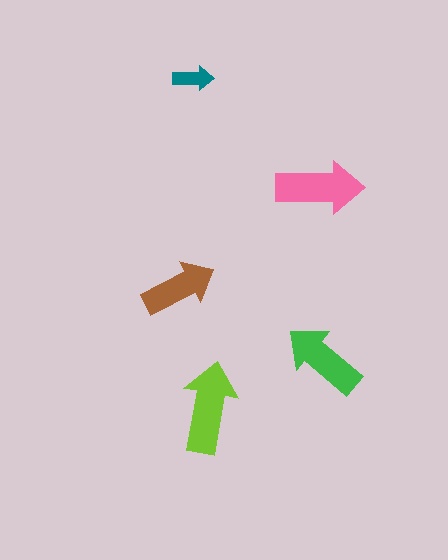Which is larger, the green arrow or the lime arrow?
The lime one.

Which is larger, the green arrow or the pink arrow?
The pink one.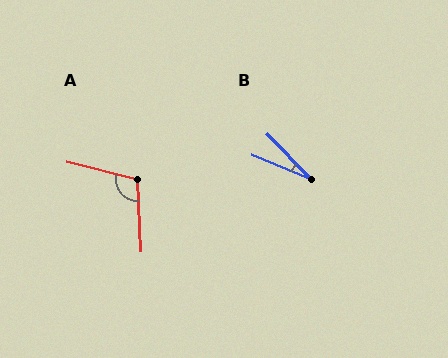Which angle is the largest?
A, at approximately 107 degrees.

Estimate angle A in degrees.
Approximately 107 degrees.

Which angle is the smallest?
B, at approximately 23 degrees.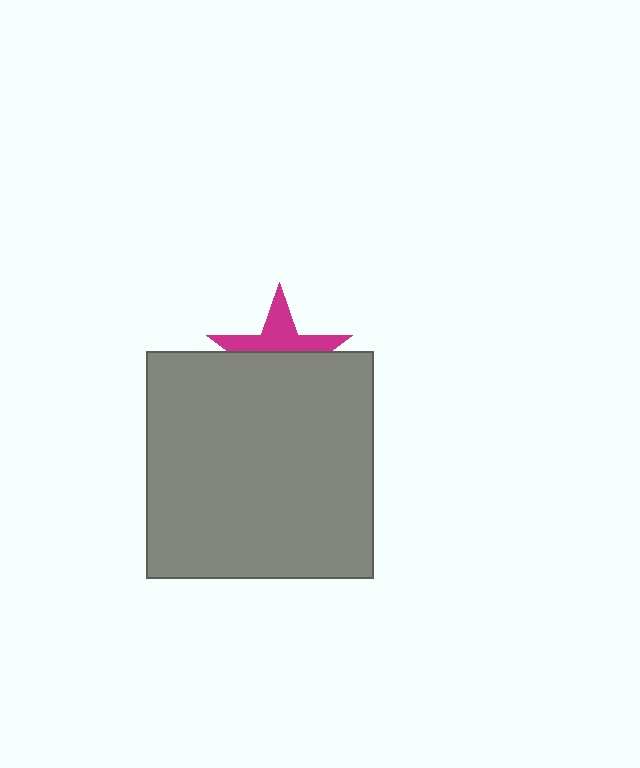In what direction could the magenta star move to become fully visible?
The magenta star could move up. That would shift it out from behind the gray square entirely.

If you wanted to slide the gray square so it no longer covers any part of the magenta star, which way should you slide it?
Slide it down — that is the most direct way to separate the two shapes.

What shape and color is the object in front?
The object in front is a gray square.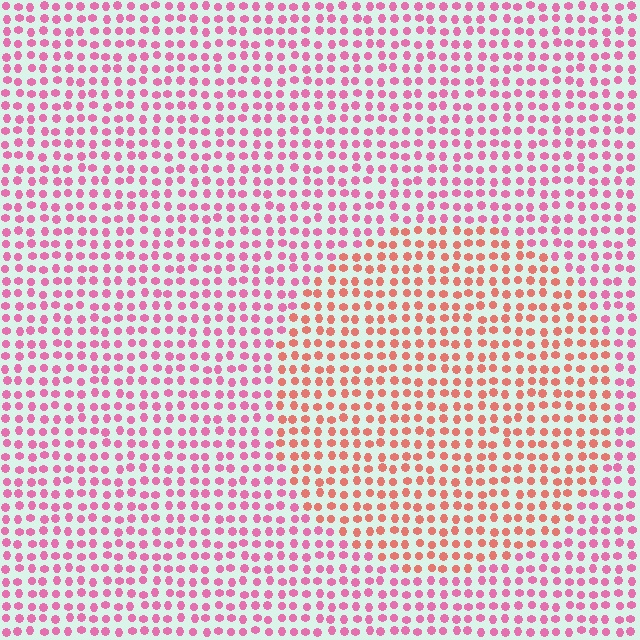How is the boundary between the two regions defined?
The boundary is defined purely by a slight shift in hue (about 36 degrees). Spacing, size, and orientation are identical on both sides.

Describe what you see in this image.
The image is filled with small pink elements in a uniform arrangement. A circle-shaped region is visible where the elements are tinted to a slightly different hue, forming a subtle color boundary.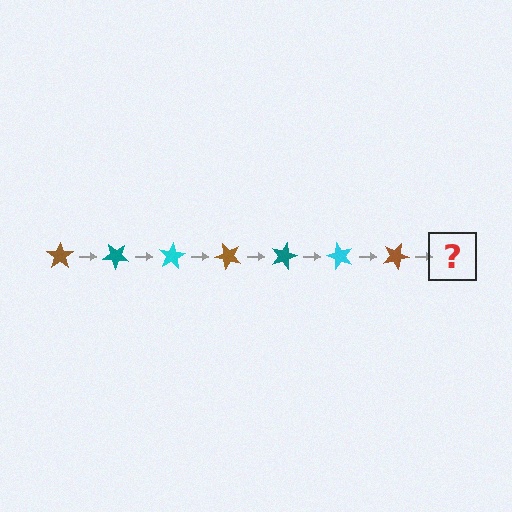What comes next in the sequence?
The next element should be a teal star, rotated 280 degrees from the start.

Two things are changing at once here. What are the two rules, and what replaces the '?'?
The two rules are that it rotates 40 degrees each step and the color cycles through brown, teal, and cyan. The '?' should be a teal star, rotated 280 degrees from the start.